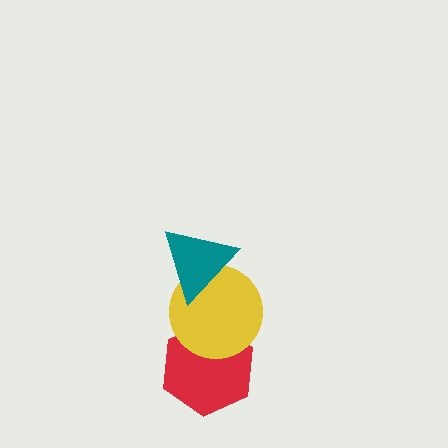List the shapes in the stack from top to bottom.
From top to bottom: the teal triangle, the yellow circle, the red hexagon.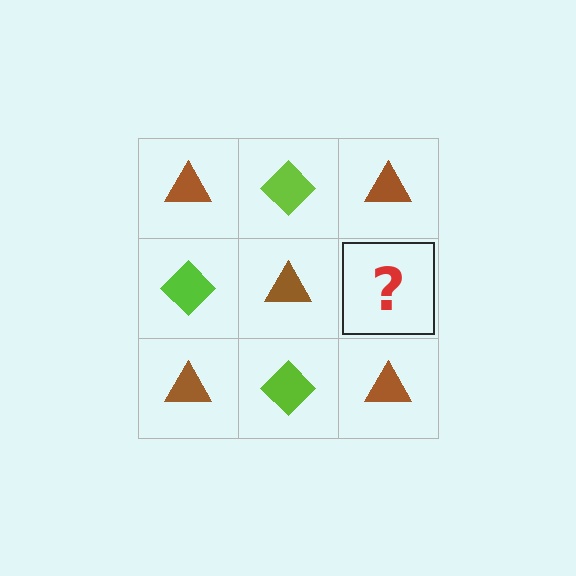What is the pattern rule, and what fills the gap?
The rule is that it alternates brown triangle and lime diamond in a checkerboard pattern. The gap should be filled with a lime diamond.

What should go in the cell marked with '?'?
The missing cell should contain a lime diamond.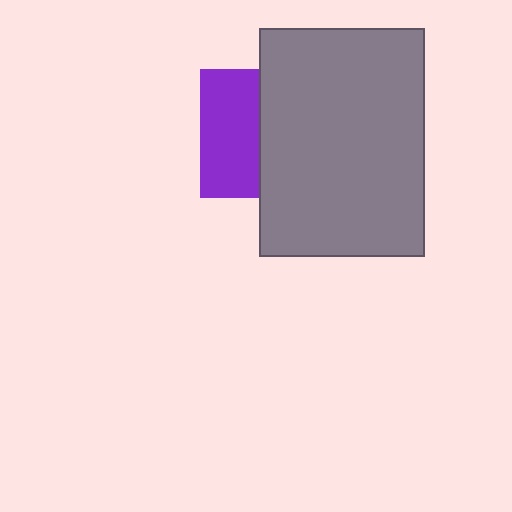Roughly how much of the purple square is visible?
About half of it is visible (roughly 46%).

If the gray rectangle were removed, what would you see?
You would see the complete purple square.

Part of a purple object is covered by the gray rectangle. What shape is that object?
It is a square.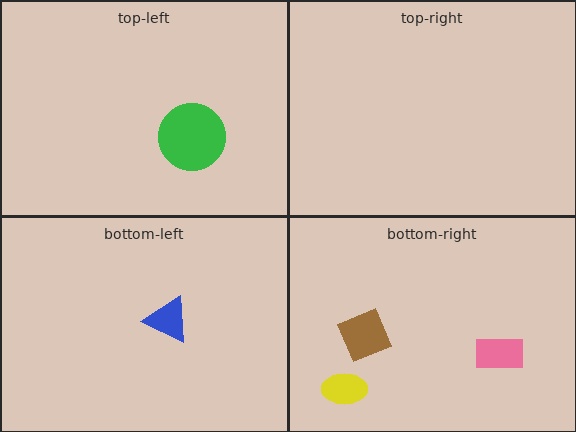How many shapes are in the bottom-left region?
1.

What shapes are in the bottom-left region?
The blue triangle.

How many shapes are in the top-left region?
1.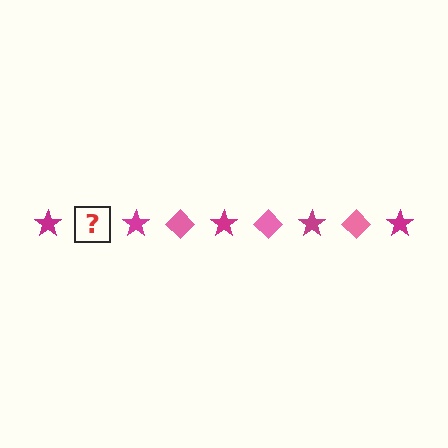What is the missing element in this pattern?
The missing element is a pink diamond.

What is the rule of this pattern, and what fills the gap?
The rule is that the pattern alternates between magenta star and pink diamond. The gap should be filled with a pink diamond.